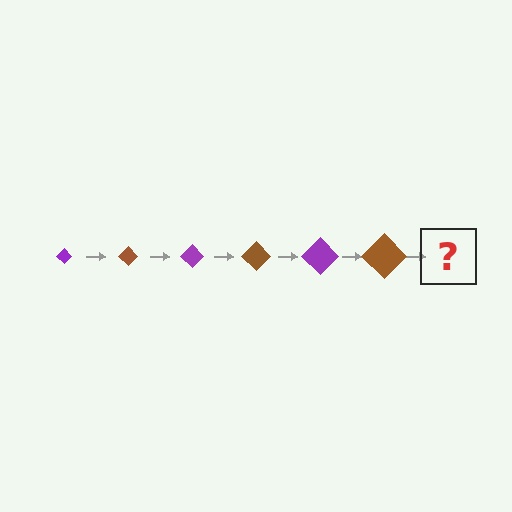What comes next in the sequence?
The next element should be a purple diamond, larger than the previous one.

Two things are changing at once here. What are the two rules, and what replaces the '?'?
The two rules are that the diamond grows larger each step and the color cycles through purple and brown. The '?' should be a purple diamond, larger than the previous one.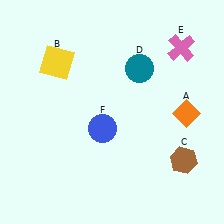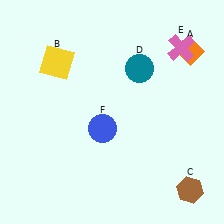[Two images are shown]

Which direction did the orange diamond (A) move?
The orange diamond (A) moved up.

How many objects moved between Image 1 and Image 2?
2 objects moved between the two images.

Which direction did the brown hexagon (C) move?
The brown hexagon (C) moved down.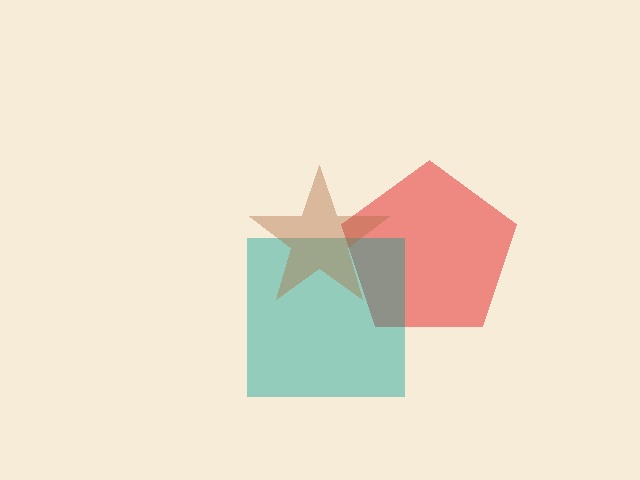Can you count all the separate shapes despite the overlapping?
Yes, there are 3 separate shapes.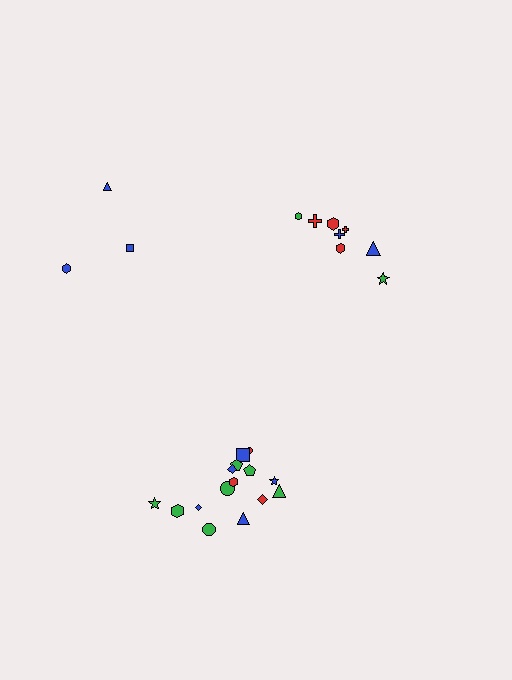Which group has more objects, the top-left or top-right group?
The top-right group.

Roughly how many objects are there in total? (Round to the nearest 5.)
Roughly 25 objects in total.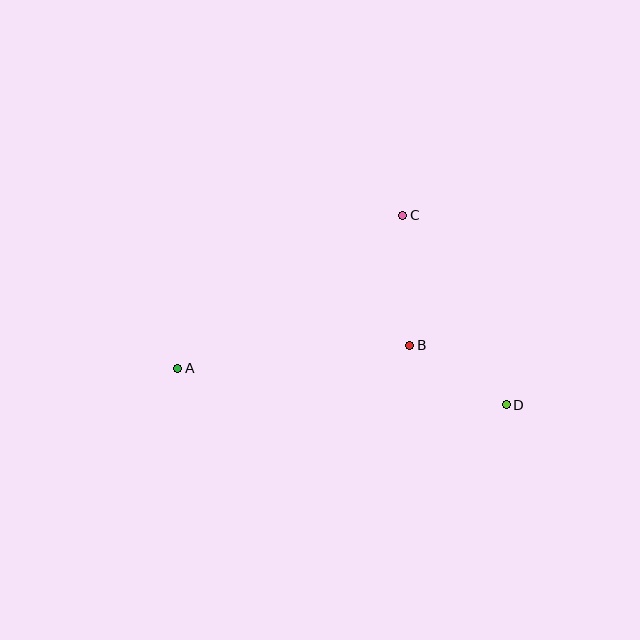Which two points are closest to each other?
Points B and D are closest to each other.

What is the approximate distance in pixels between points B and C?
The distance between B and C is approximately 130 pixels.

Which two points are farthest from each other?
Points A and D are farthest from each other.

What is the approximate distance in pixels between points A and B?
The distance between A and B is approximately 233 pixels.